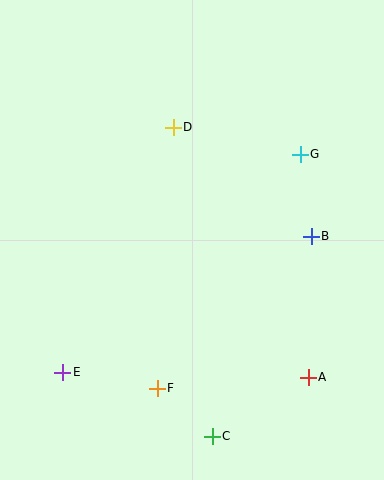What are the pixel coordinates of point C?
Point C is at (212, 436).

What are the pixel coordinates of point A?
Point A is at (308, 377).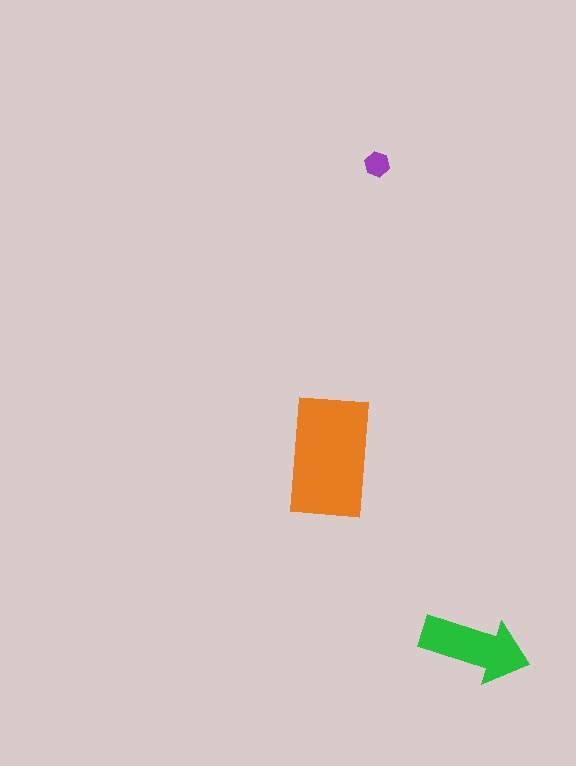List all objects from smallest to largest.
The purple hexagon, the green arrow, the orange rectangle.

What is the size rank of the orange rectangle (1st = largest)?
1st.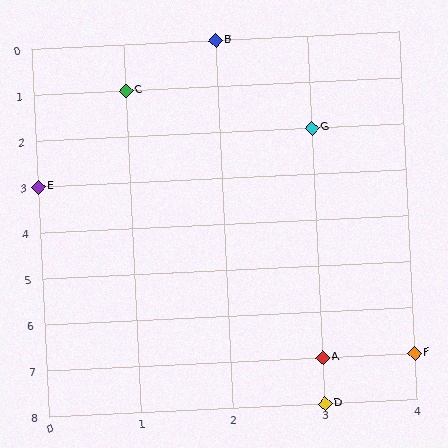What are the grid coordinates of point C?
Point C is at grid coordinates (1, 1).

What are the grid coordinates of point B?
Point B is at grid coordinates (2, 0).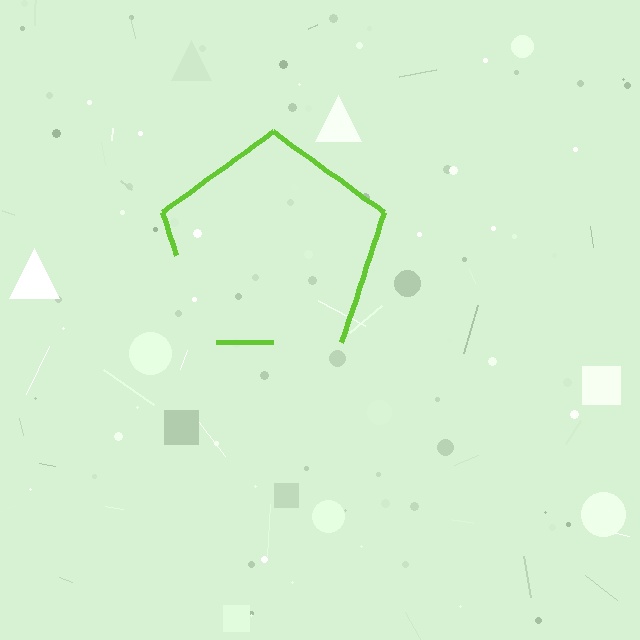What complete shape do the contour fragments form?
The contour fragments form a pentagon.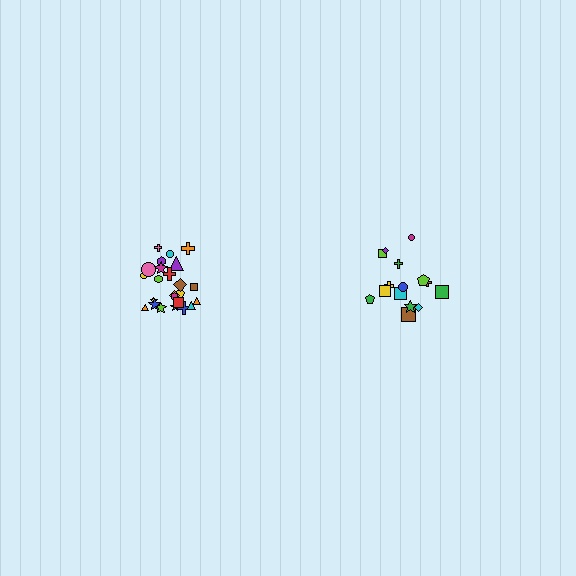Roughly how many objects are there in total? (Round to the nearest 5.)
Roughly 40 objects in total.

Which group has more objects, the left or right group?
The left group.